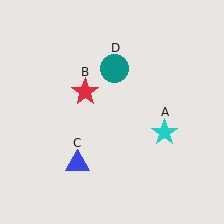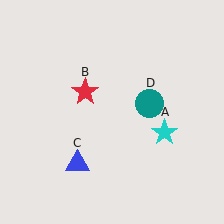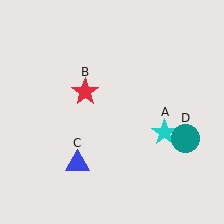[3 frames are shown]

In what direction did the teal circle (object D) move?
The teal circle (object D) moved down and to the right.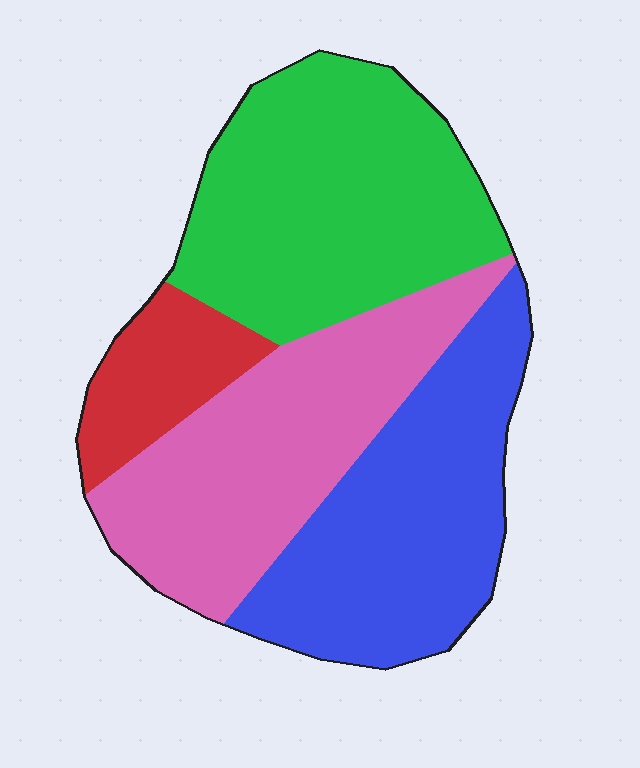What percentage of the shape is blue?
Blue takes up between a sixth and a third of the shape.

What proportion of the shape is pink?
Pink takes up between a sixth and a third of the shape.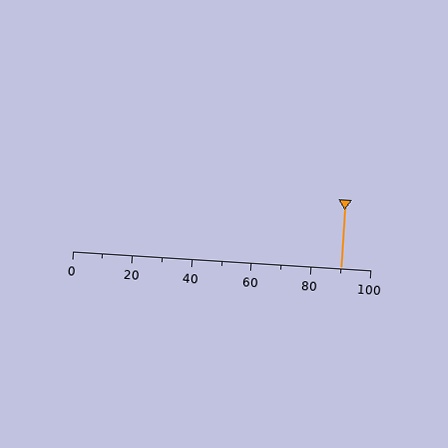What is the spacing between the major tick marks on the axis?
The major ticks are spaced 20 apart.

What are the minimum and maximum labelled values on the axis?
The axis runs from 0 to 100.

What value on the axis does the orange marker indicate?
The marker indicates approximately 90.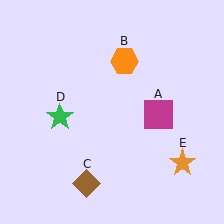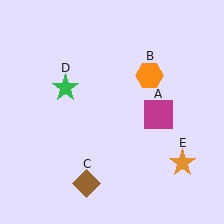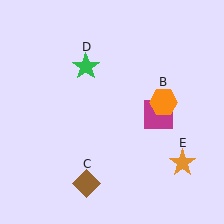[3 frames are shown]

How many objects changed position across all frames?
2 objects changed position: orange hexagon (object B), green star (object D).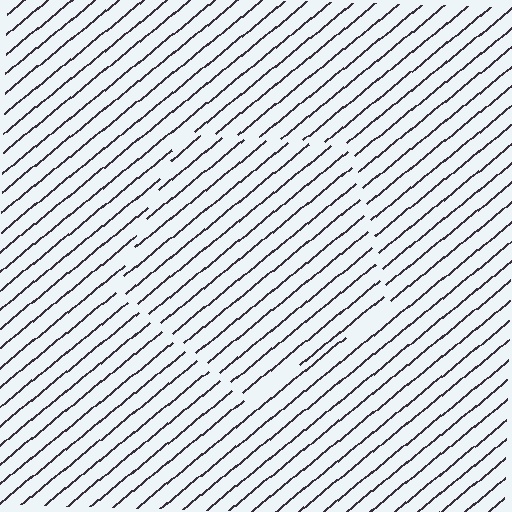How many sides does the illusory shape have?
5 sides — the line-ends trace a pentagon.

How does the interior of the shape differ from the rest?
The interior of the shape contains the same grating, shifted by half a period — the contour is defined by the phase discontinuity where line-ends from the inner and outer gratings abut.